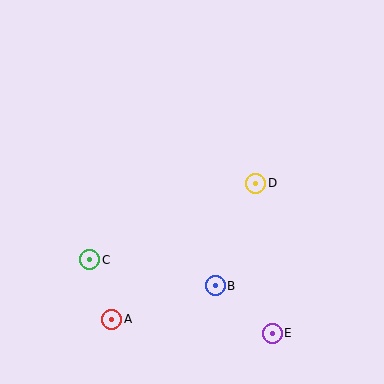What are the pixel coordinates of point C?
Point C is at (90, 260).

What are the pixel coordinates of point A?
Point A is at (112, 319).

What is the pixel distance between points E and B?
The distance between E and B is 74 pixels.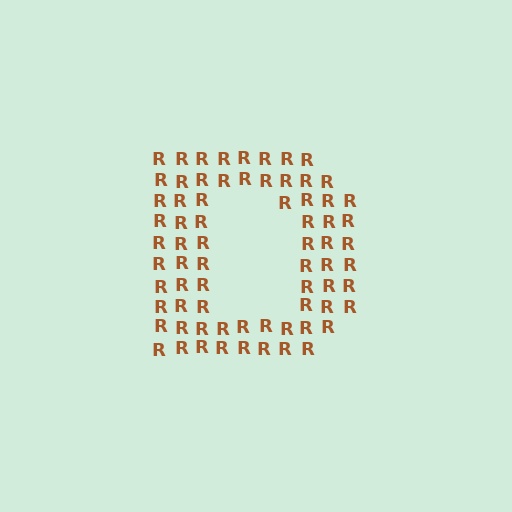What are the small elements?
The small elements are letter R's.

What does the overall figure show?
The overall figure shows the letter D.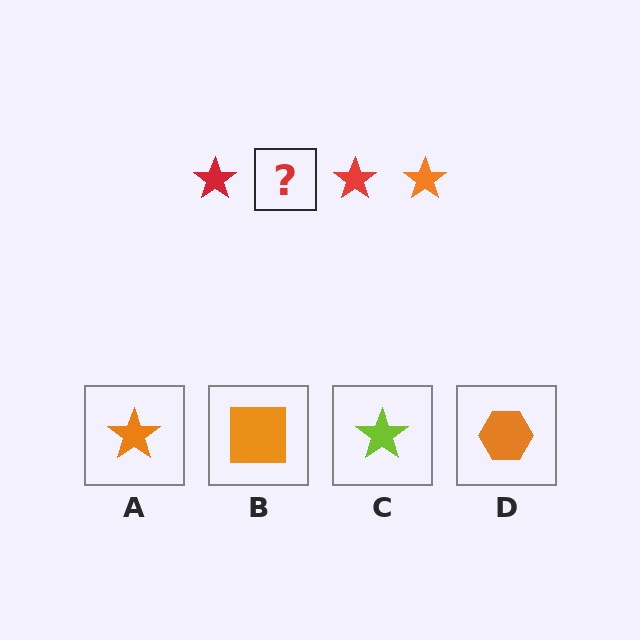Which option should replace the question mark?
Option A.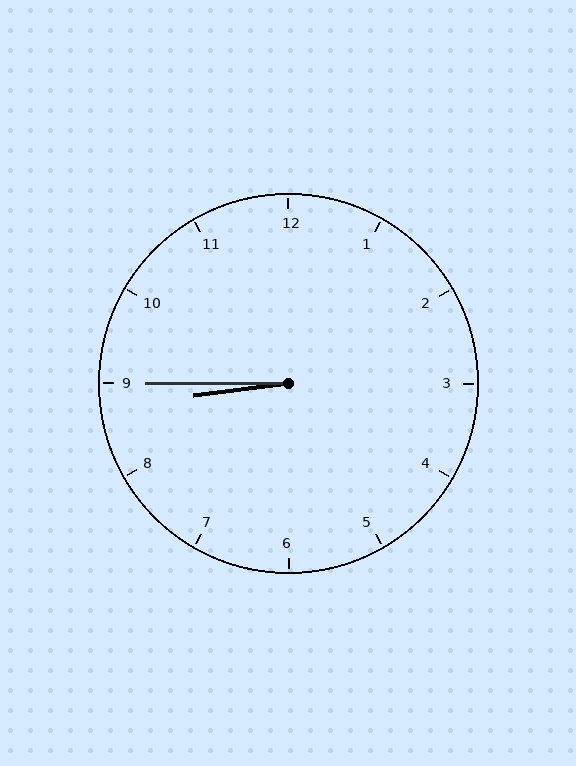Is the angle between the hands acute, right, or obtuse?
It is acute.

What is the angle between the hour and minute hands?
Approximately 8 degrees.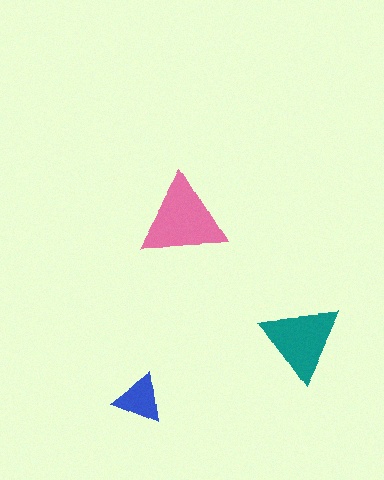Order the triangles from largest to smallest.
the pink one, the teal one, the blue one.